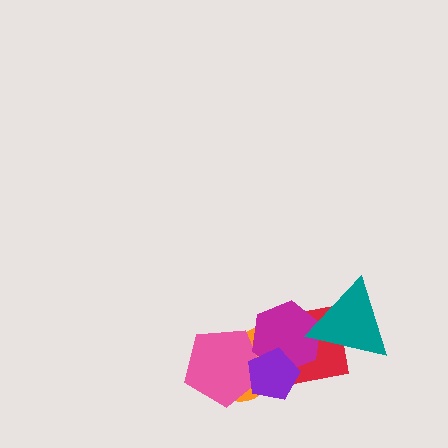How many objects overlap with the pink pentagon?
3 objects overlap with the pink pentagon.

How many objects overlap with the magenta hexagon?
5 objects overlap with the magenta hexagon.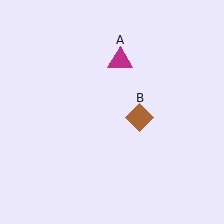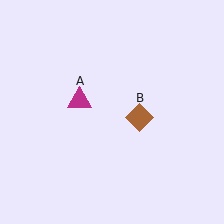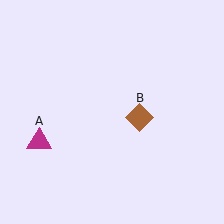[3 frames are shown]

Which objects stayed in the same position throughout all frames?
Brown diamond (object B) remained stationary.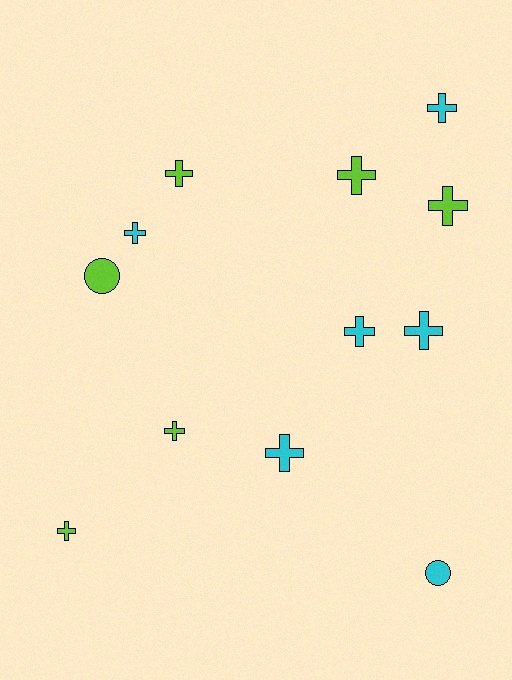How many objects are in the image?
There are 12 objects.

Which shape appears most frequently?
Cross, with 10 objects.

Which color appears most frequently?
Lime, with 6 objects.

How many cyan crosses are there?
There are 5 cyan crosses.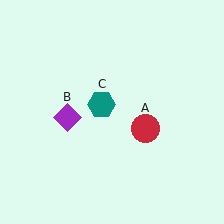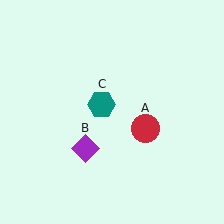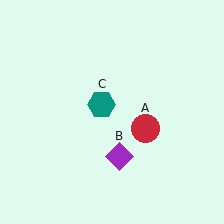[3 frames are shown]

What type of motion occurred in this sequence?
The purple diamond (object B) rotated counterclockwise around the center of the scene.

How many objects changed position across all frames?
1 object changed position: purple diamond (object B).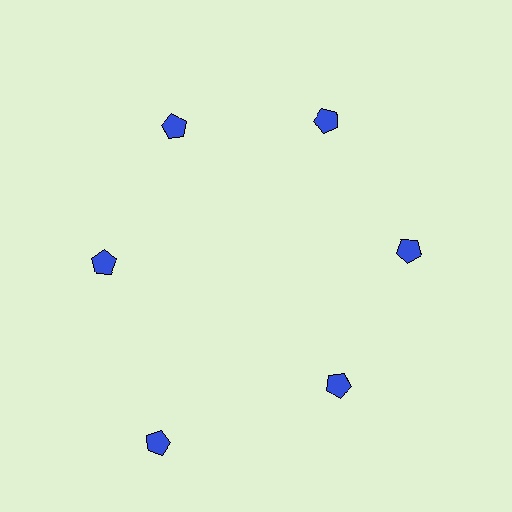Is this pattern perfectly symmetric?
No. The 6 blue pentagons are arranged in a ring, but one element near the 7 o'clock position is pushed outward from the center, breaking the 6-fold rotational symmetry.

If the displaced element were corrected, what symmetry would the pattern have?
It would have 6-fold rotational symmetry — the pattern would map onto itself every 60 degrees.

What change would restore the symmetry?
The symmetry would be restored by moving it inward, back onto the ring so that all 6 pentagons sit at equal angles and equal distance from the center.